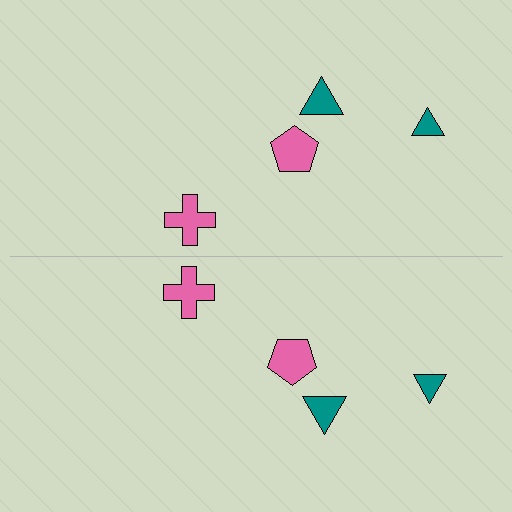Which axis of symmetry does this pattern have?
The pattern has a horizontal axis of symmetry running through the center of the image.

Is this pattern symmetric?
Yes, this pattern has bilateral (reflection) symmetry.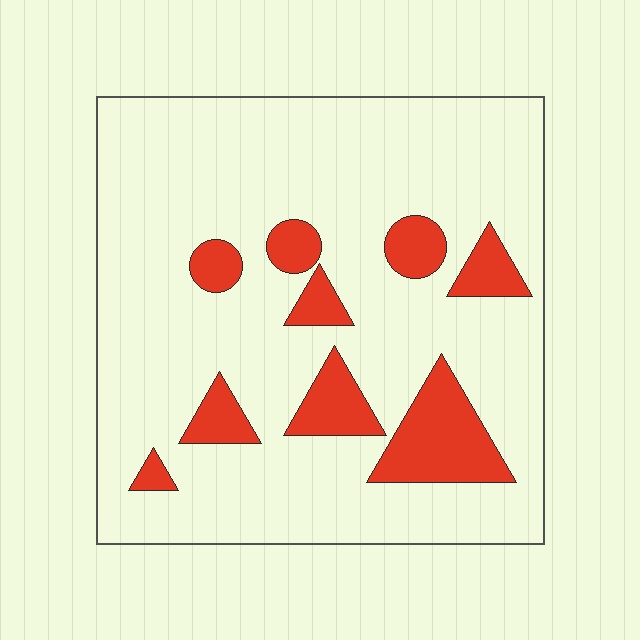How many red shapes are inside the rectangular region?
9.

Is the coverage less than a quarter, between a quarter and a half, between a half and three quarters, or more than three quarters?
Less than a quarter.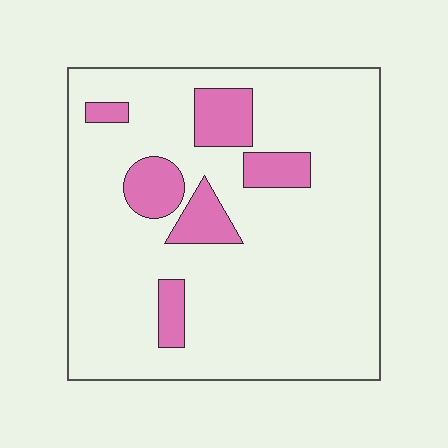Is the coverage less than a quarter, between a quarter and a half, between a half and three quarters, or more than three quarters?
Less than a quarter.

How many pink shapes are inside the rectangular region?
6.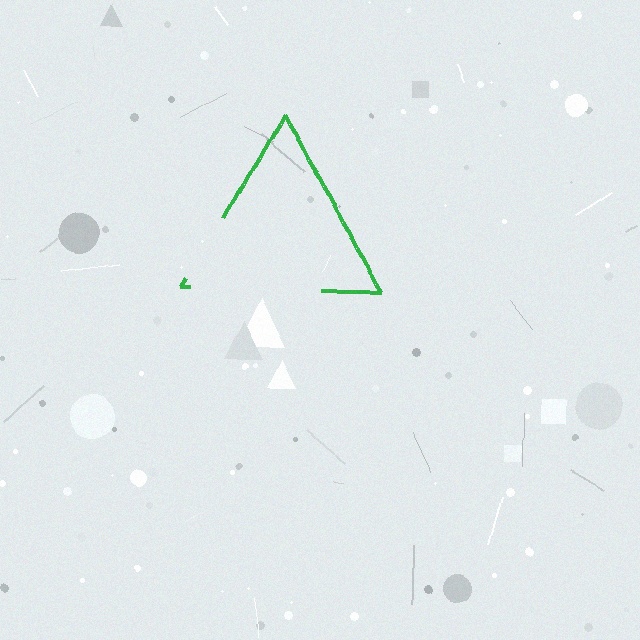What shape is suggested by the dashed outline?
The dashed outline suggests a triangle.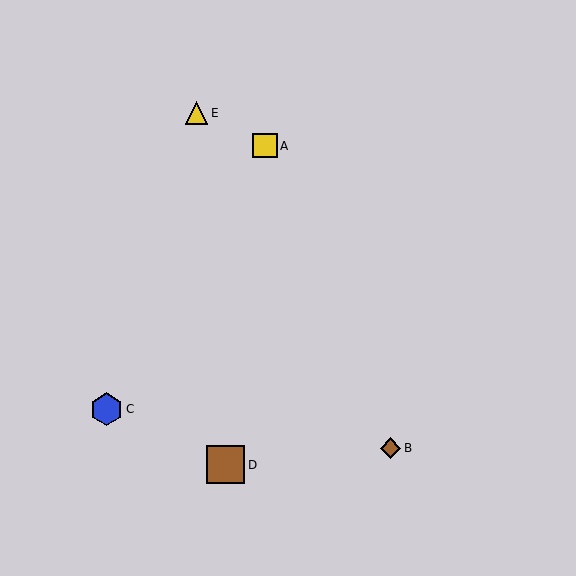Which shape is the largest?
The brown square (labeled D) is the largest.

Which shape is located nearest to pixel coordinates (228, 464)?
The brown square (labeled D) at (225, 465) is nearest to that location.